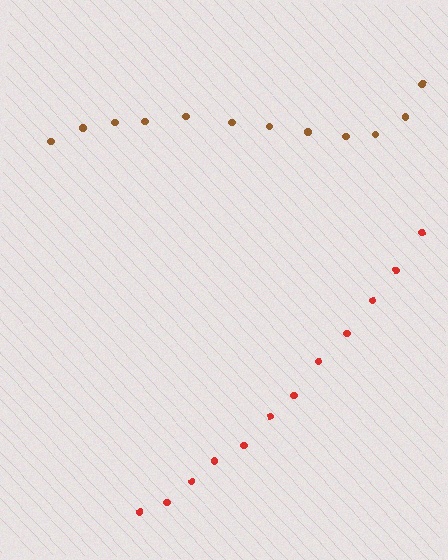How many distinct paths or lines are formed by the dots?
There are 2 distinct paths.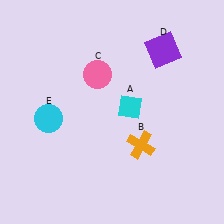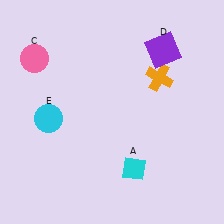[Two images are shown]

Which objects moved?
The objects that moved are: the cyan diamond (A), the orange cross (B), the pink circle (C).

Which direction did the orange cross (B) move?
The orange cross (B) moved up.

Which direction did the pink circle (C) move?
The pink circle (C) moved left.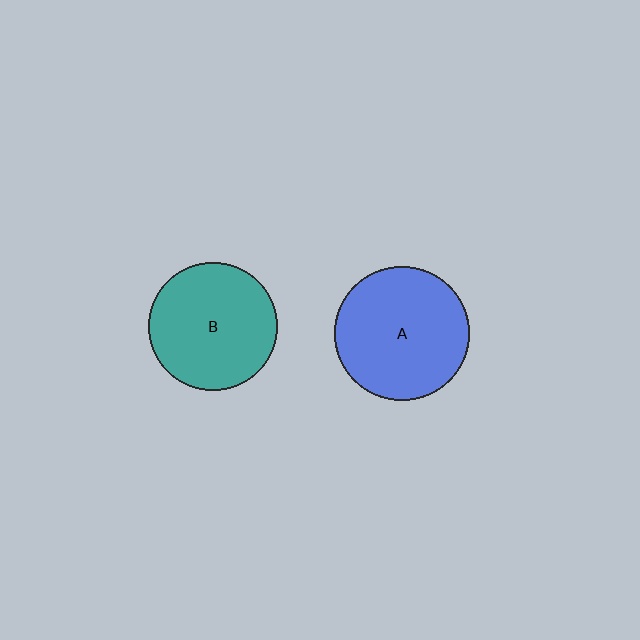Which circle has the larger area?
Circle A (blue).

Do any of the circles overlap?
No, none of the circles overlap.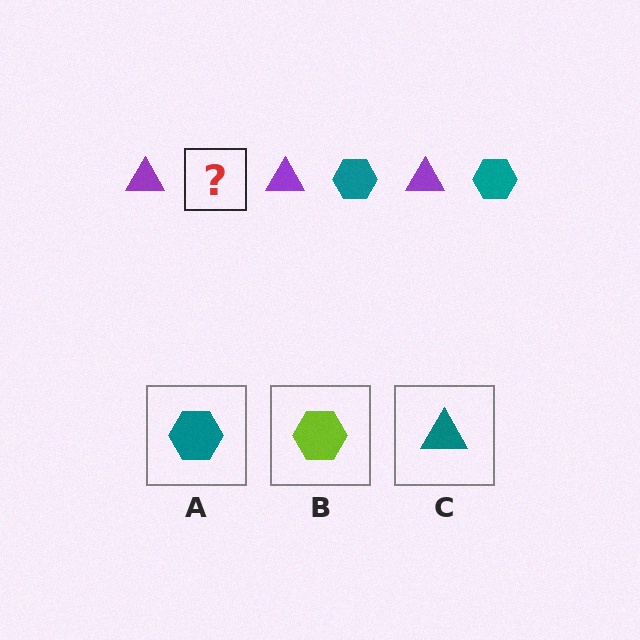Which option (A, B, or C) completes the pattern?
A.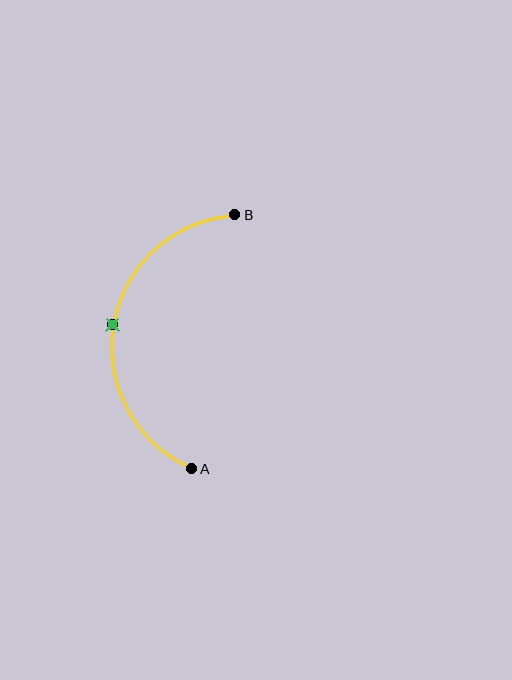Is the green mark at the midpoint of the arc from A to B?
Yes. The green mark lies on the arc at equal arc-length from both A and B — it is the arc midpoint.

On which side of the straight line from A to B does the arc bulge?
The arc bulges to the left of the straight line connecting A and B.